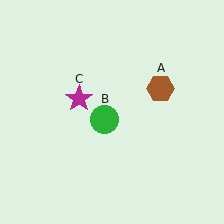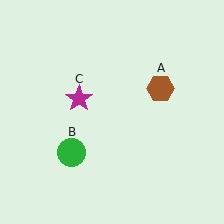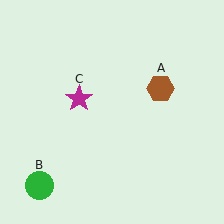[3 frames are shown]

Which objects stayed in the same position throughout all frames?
Brown hexagon (object A) and magenta star (object C) remained stationary.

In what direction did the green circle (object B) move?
The green circle (object B) moved down and to the left.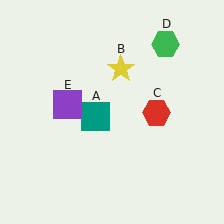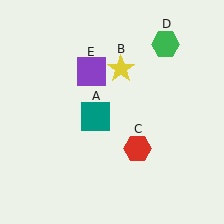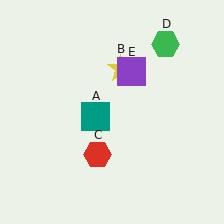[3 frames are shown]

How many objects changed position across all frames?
2 objects changed position: red hexagon (object C), purple square (object E).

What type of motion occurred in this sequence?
The red hexagon (object C), purple square (object E) rotated clockwise around the center of the scene.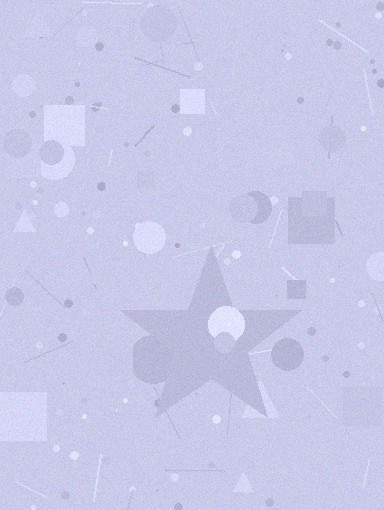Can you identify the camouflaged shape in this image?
The camouflaged shape is a star.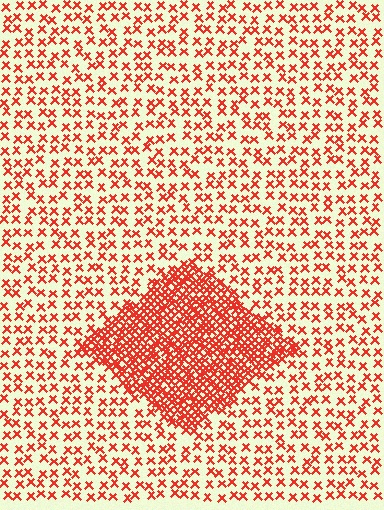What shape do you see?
I see a diamond.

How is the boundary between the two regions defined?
The boundary is defined by a change in element density (approximately 2.9x ratio). All elements are the same color, size, and shape.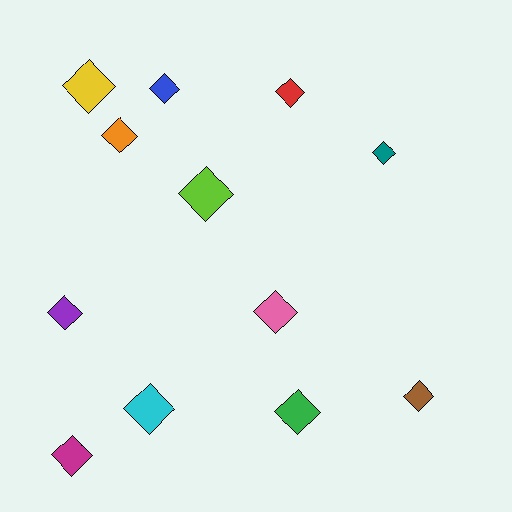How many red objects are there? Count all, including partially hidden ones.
There is 1 red object.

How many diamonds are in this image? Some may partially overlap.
There are 12 diamonds.